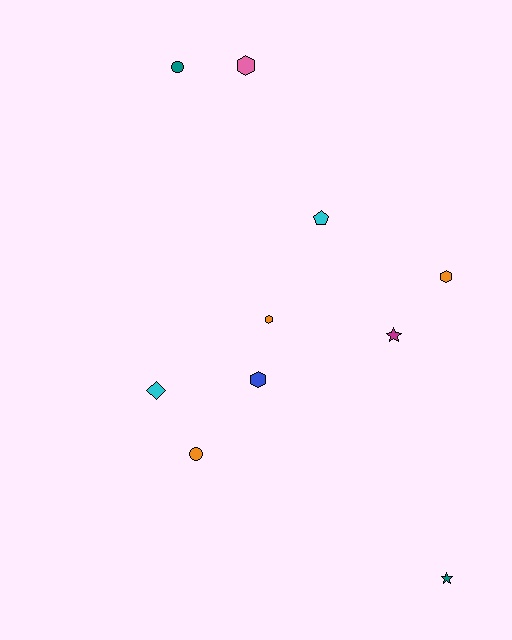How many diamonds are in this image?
There is 1 diamond.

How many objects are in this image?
There are 10 objects.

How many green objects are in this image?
There are no green objects.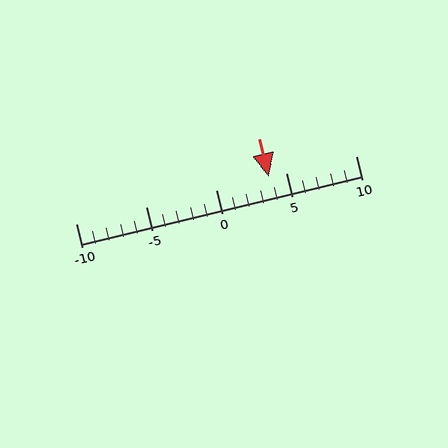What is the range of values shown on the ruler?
The ruler shows values from -10 to 10.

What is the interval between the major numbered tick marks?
The major tick marks are spaced 5 units apart.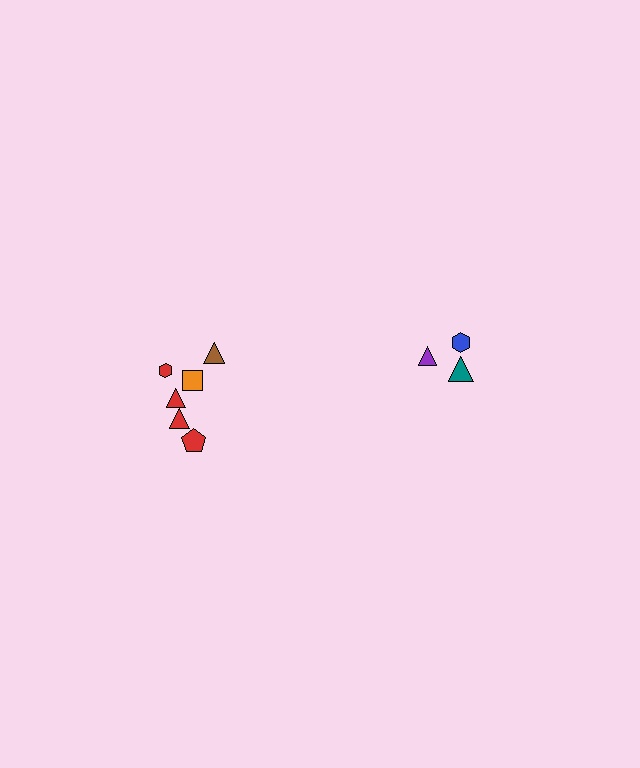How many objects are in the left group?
There are 6 objects.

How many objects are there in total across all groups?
There are 9 objects.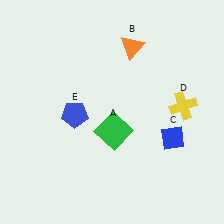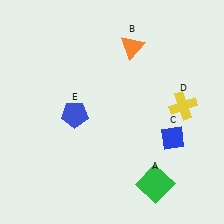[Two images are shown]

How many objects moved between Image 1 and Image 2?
1 object moved between the two images.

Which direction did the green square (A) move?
The green square (A) moved down.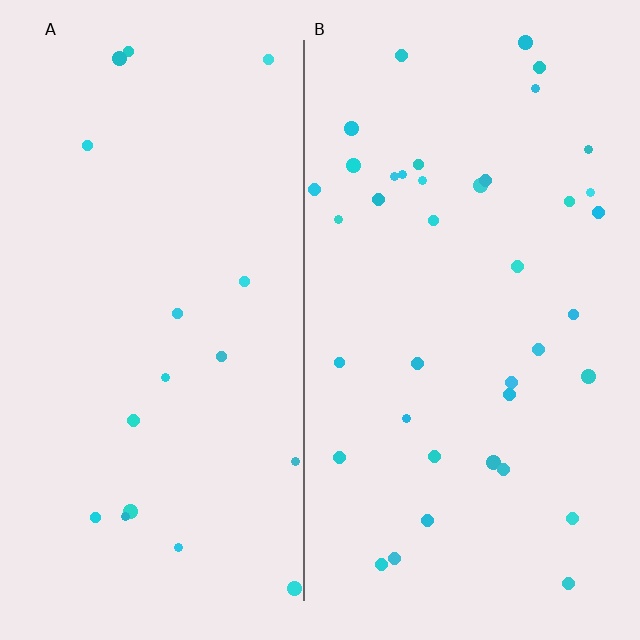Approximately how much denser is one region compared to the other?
Approximately 2.3× — region B over region A.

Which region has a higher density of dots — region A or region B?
B (the right).